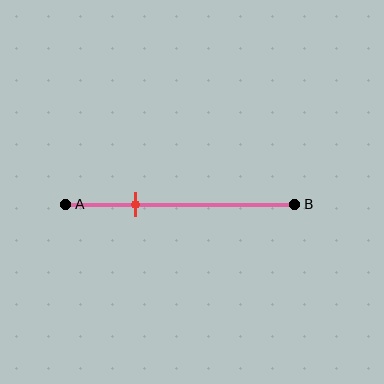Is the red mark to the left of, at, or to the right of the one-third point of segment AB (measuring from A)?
The red mark is approximately at the one-third point of segment AB.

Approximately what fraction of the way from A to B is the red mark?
The red mark is approximately 30% of the way from A to B.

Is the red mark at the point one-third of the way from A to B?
Yes, the mark is approximately at the one-third point.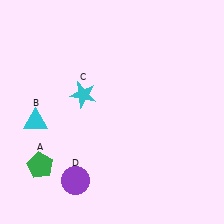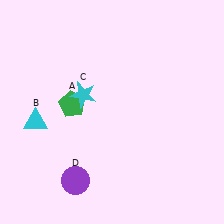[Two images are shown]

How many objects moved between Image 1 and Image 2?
1 object moved between the two images.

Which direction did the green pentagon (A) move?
The green pentagon (A) moved up.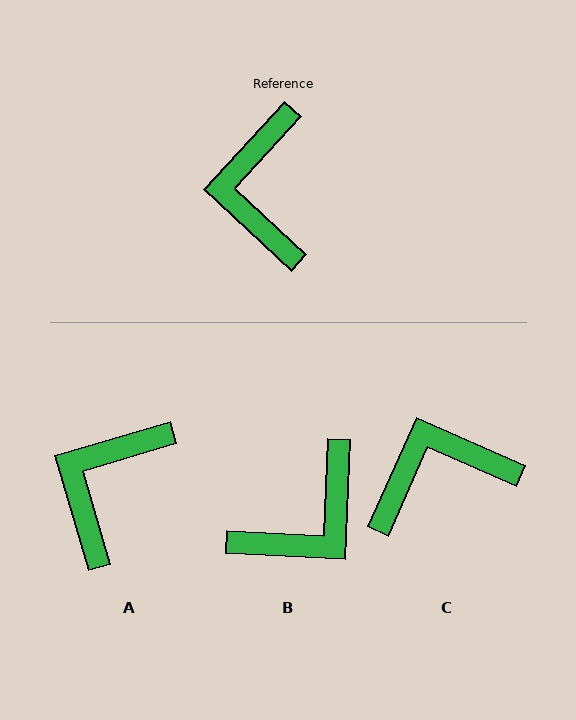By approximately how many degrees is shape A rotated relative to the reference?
Approximately 31 degrees clockwise.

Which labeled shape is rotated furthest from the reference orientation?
B, about 130 degrees away.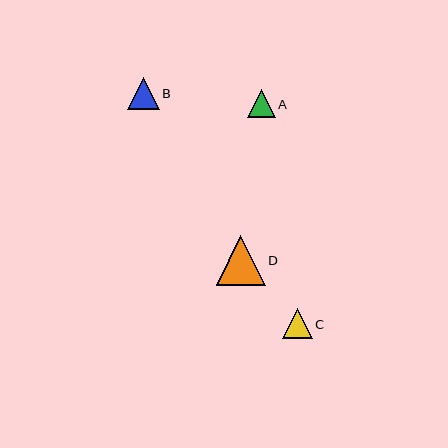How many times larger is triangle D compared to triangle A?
Triangle D is approximately 1.8 times the size of triangle A.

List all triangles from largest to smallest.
From largest to smallest: D, B, C, A.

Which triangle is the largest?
Triangle D is the largest with a size of approximately 49 pixels.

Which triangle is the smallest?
Triangle A is the smallest with a size of approximately 27 pixels.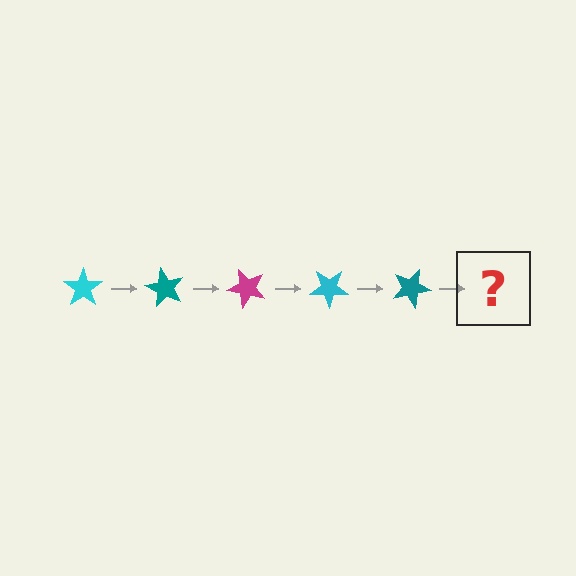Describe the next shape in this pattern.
It should be a magenta star, rotated 300 degrees from the start.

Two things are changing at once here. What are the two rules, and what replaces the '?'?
The two rules are that it rotates 60 degrees each step and the color cycles through cyan, teal, and magenta. The '?' should be a magenta star, rotated 300 degrees from the start.